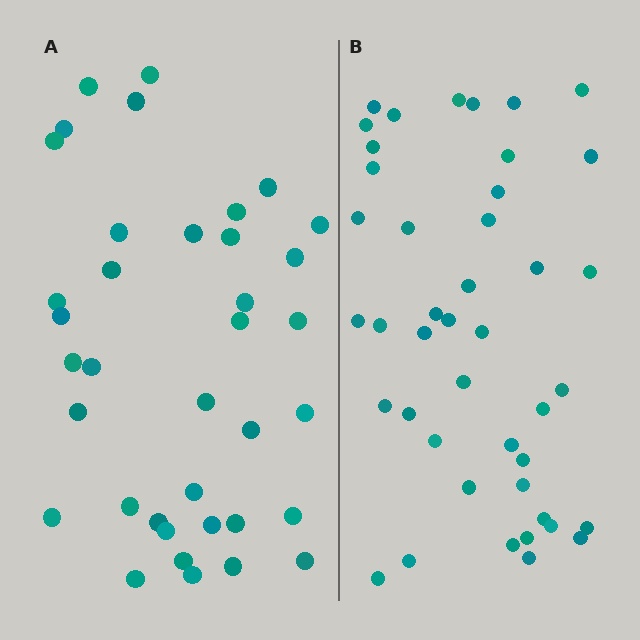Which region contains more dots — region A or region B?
Region B (the right region) has more dots.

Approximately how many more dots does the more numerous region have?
Region B has about 6 more dots than region A.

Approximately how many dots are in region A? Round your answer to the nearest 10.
About 40 dots. (The exact count is 37, which rounds to 40.)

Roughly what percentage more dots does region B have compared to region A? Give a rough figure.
About 15% more.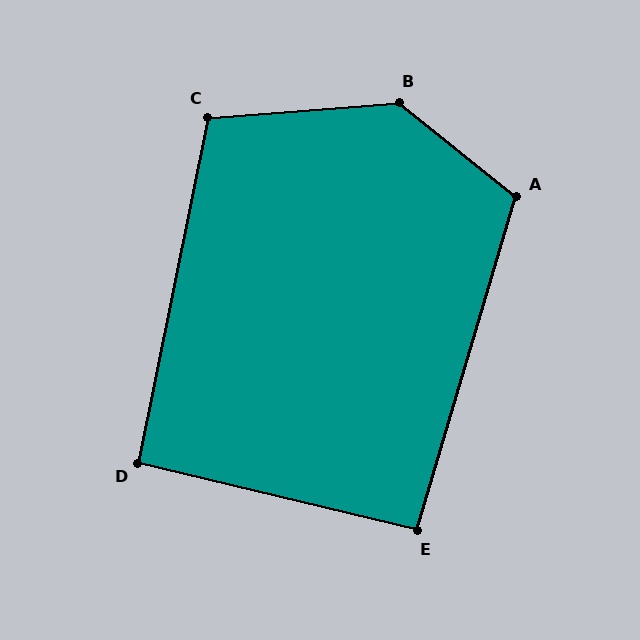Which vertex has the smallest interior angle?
D, at approximately 92 degrees.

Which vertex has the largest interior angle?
B, at approximately 136 degrees.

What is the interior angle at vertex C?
Approximately 106 degrees (obtuse).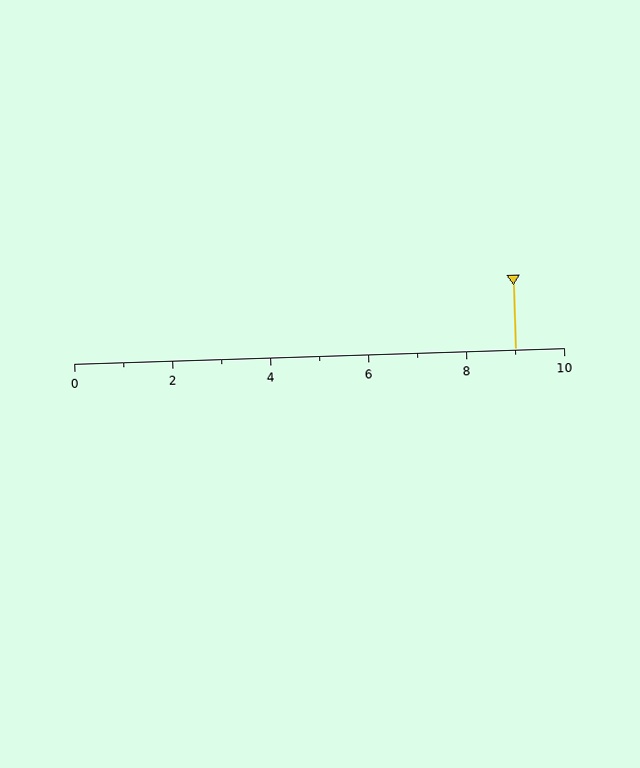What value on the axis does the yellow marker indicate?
The marker indicates approximately 9.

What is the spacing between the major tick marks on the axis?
The major ticks are spaced 2 apart.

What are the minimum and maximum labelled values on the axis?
The axis runs from 0 to 10.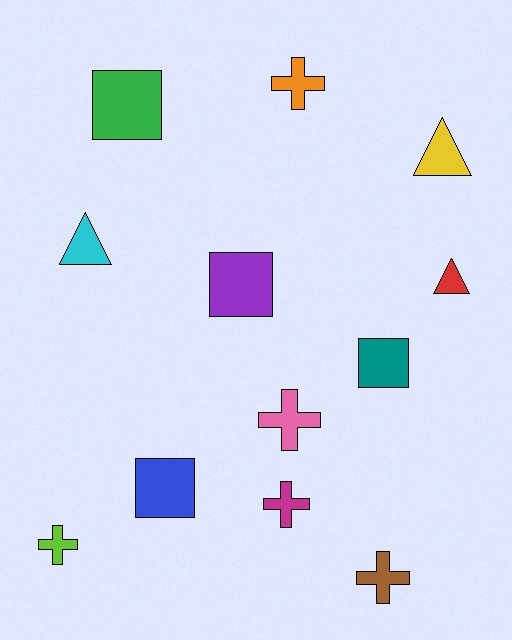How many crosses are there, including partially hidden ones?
There are 5 crosses.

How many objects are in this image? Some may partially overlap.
There are 12 objects.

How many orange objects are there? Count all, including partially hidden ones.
There is 1 orange object.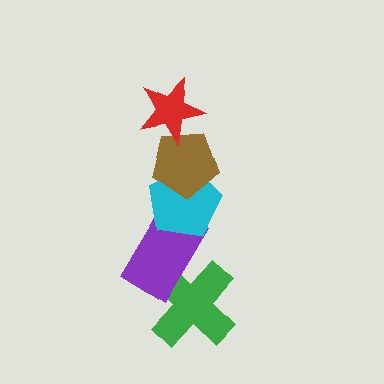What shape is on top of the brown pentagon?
The red star is on top of the brown pentagon.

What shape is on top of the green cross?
The purple rectangle is on top of the green cross.